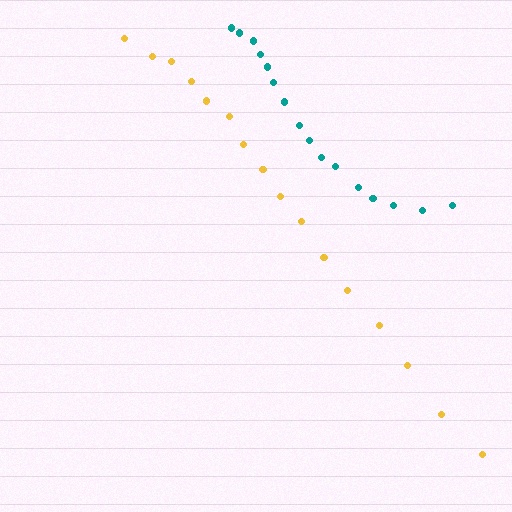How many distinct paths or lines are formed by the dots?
There are 2 distinct paths.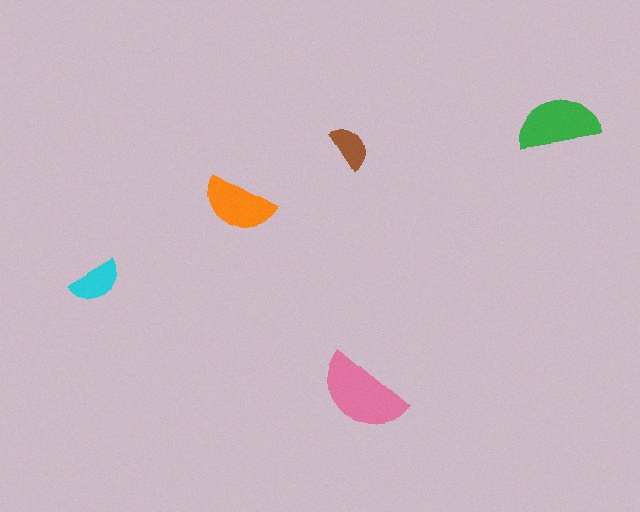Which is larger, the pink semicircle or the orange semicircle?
The pink one.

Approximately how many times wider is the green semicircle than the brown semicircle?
About 2 times wider.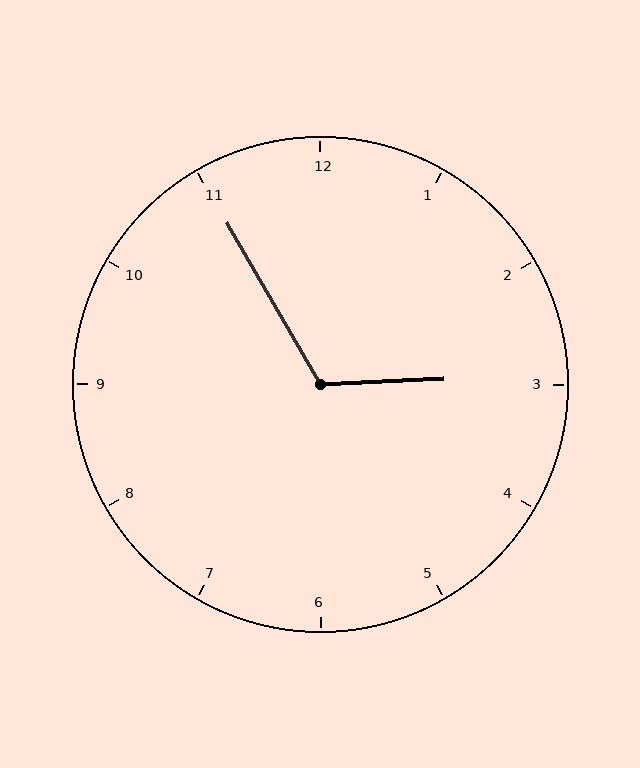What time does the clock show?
2:55.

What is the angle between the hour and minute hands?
Approximately 118 degrees.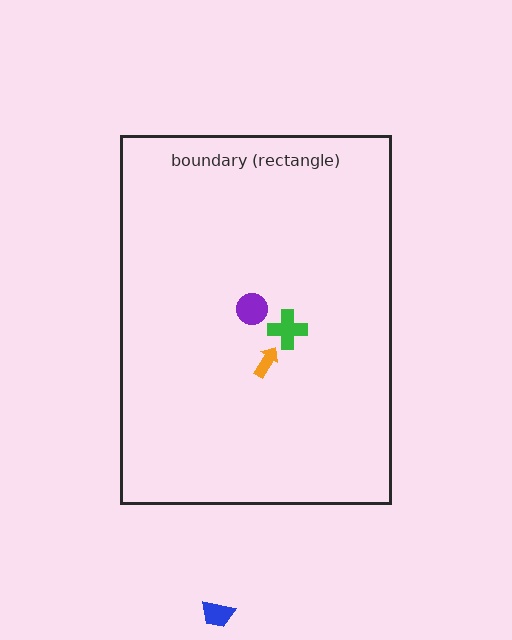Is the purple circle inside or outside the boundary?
Inside.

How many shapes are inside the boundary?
3 inside, 1 outside.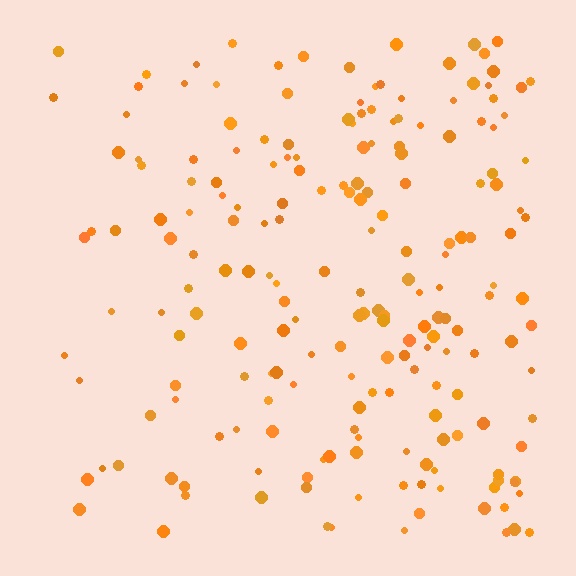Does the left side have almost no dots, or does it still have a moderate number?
Still a moderate number, just noticeably fewer than the right.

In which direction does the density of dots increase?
From left to right, with the right side densest.